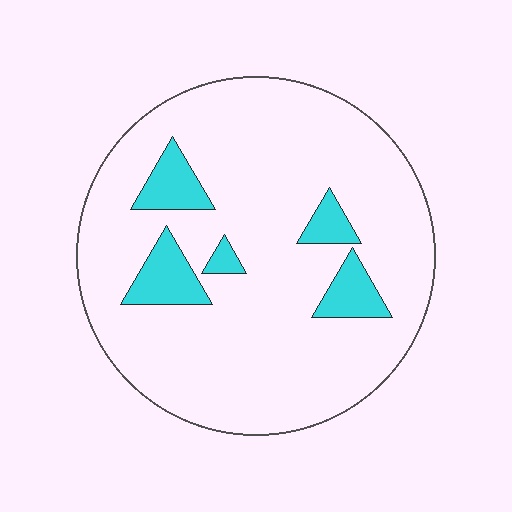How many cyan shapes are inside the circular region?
5.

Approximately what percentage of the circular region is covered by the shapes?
Approximately 15%.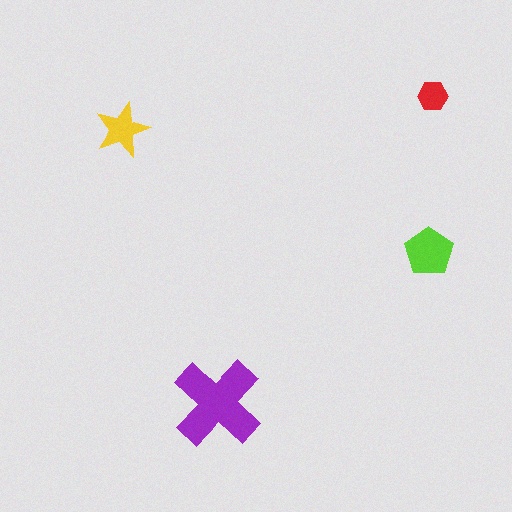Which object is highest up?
The red hexagon is topmost.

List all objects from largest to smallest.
The purple cross, the lime pentagon, the yellow star, the red hexagon.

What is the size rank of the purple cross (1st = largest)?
1st.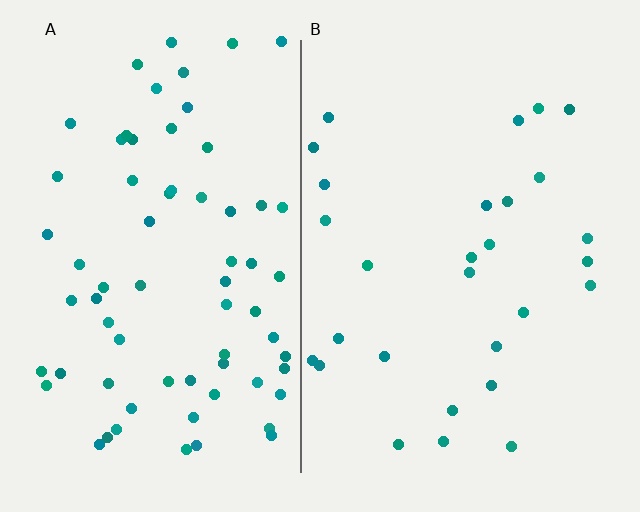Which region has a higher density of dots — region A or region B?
A (the left).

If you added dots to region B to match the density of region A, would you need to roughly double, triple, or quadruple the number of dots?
Approximately double.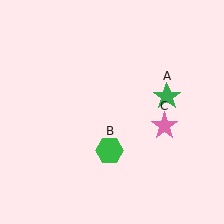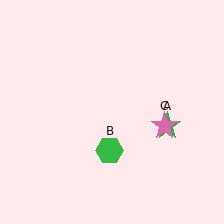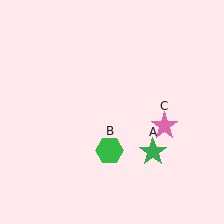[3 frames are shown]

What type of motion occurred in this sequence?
The green star (object A) rotated clockwise around the center of the scene.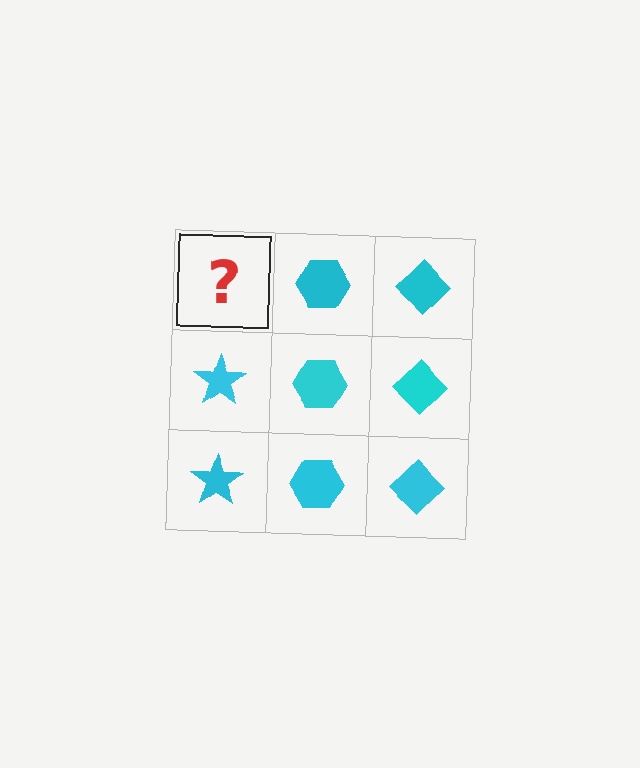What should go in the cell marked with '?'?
The missing cell should contain a cyan star.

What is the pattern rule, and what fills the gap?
The rule is that each column has a consistent shape. The gap should be filled with a cyan star.